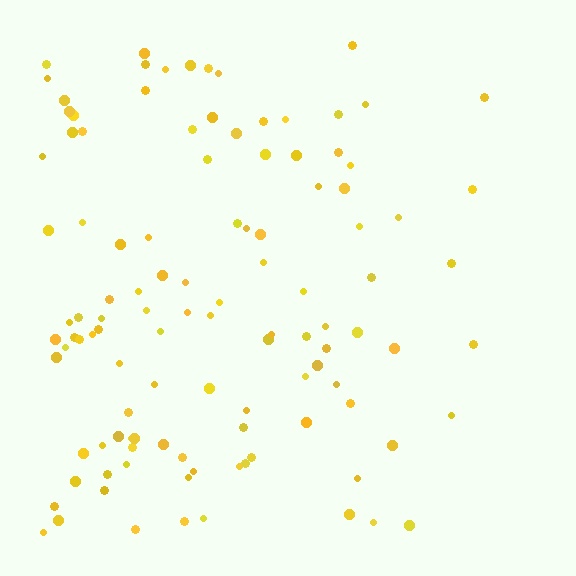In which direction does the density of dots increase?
From right to left, with the left side densest.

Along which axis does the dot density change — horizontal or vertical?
Horizontal.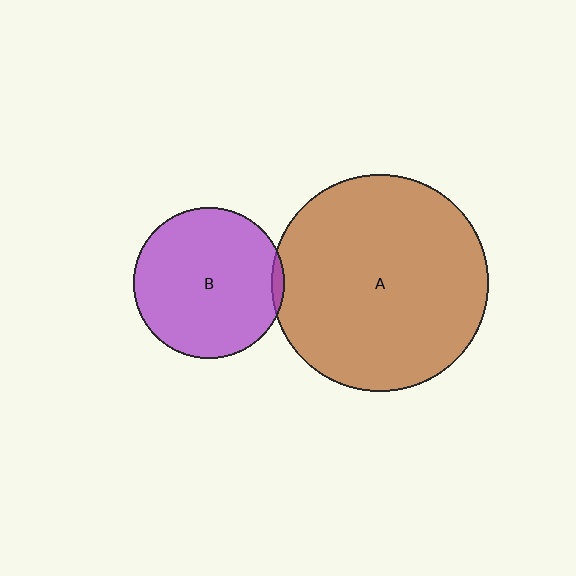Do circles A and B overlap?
Yes.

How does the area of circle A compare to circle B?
Approximately 2.1 times.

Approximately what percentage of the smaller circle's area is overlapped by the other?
Approximately 5%.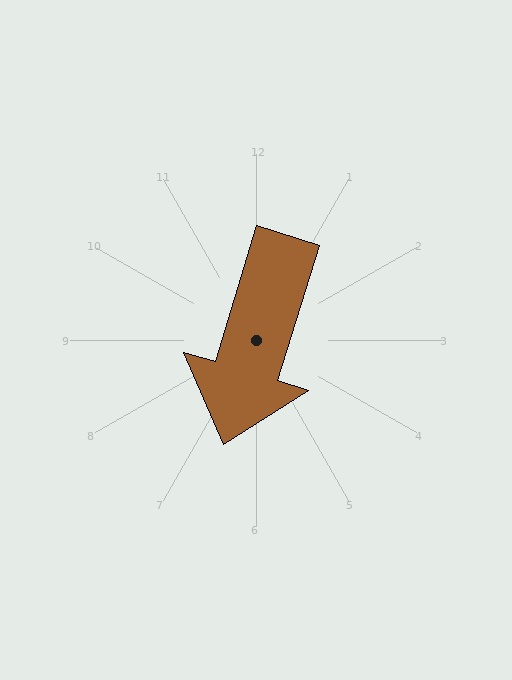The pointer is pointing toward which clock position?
Roughly 7 o'clock.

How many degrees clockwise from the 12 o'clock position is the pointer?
Approximately 197 degrees.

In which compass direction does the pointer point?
South.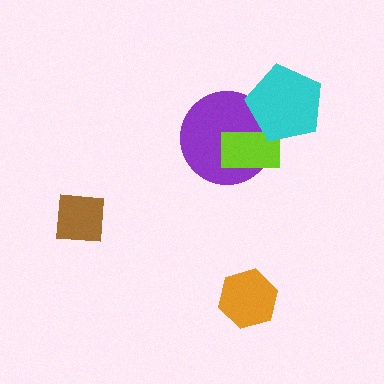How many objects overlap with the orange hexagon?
0 objects overlap with the orange hexagon.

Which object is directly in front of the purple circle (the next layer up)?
The lime rectangle is directly in front of the purple circle.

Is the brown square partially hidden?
No, no other shape covers it.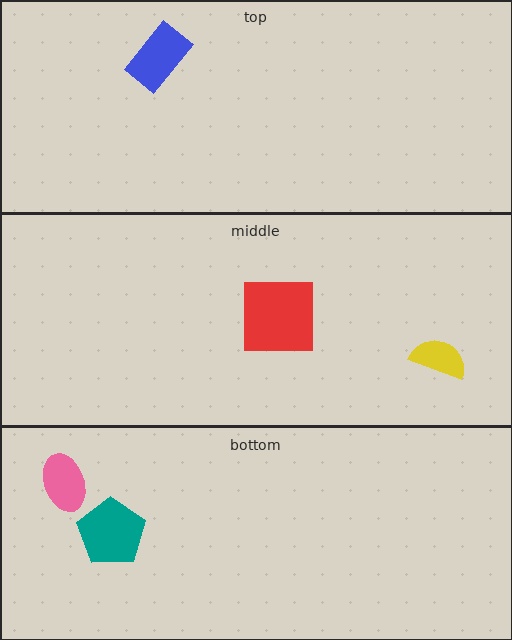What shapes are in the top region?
The blue rectangle.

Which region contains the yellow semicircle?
The middle region.